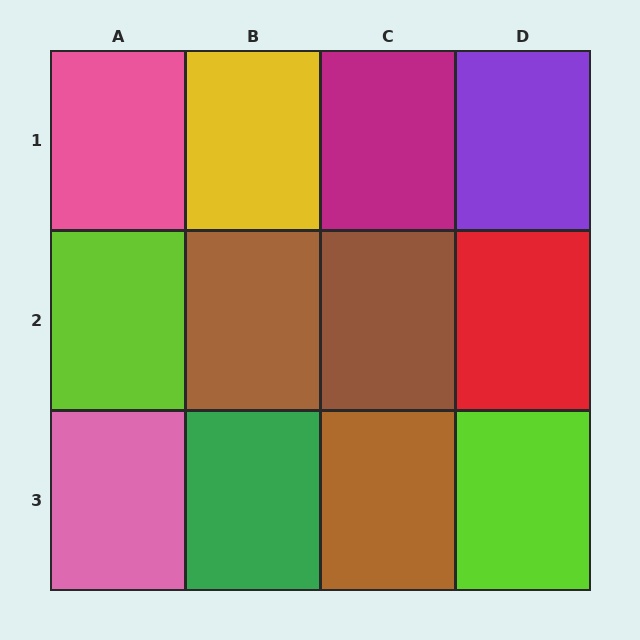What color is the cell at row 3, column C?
Brown.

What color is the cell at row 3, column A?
Pink.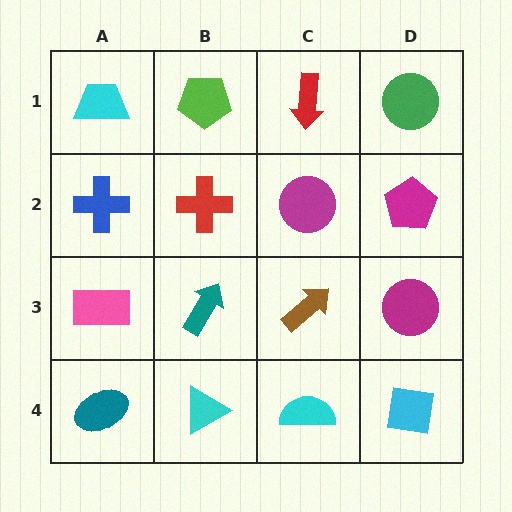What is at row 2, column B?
A red cross.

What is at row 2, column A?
A blue cross.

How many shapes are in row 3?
4 shapes.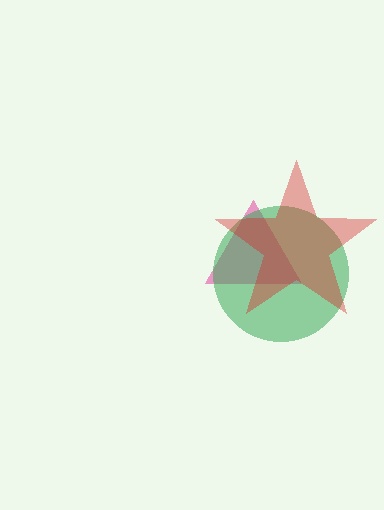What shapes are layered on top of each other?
The layered shapes are: a pink triangle, a green circle, a red star.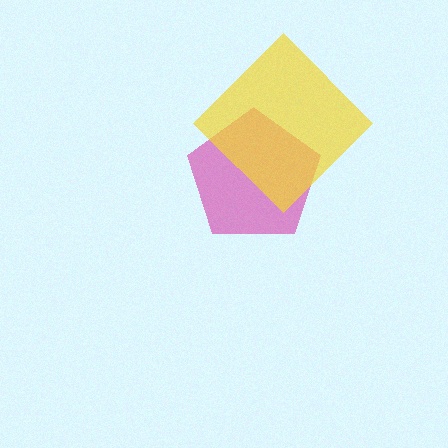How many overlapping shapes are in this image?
There are 2 overlapping shapes in the image.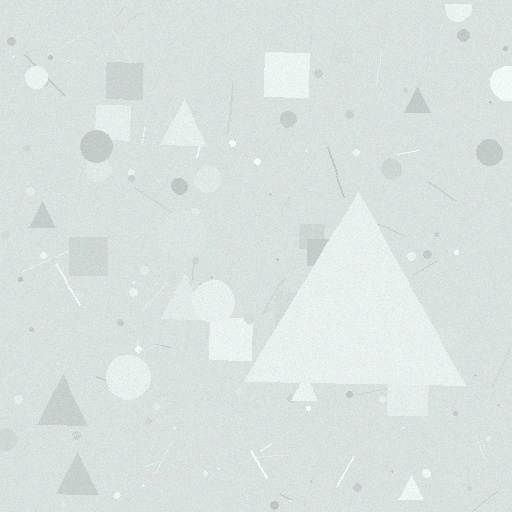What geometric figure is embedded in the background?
A triangle is embedded in the background.